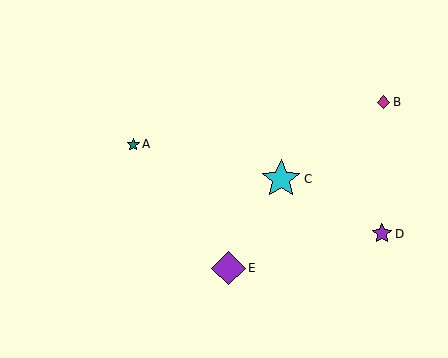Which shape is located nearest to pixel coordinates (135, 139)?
The teal star (labeled A) at (133, 144) is nearest to that location.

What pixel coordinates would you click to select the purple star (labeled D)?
Click at (382, 234) to select the purple star D.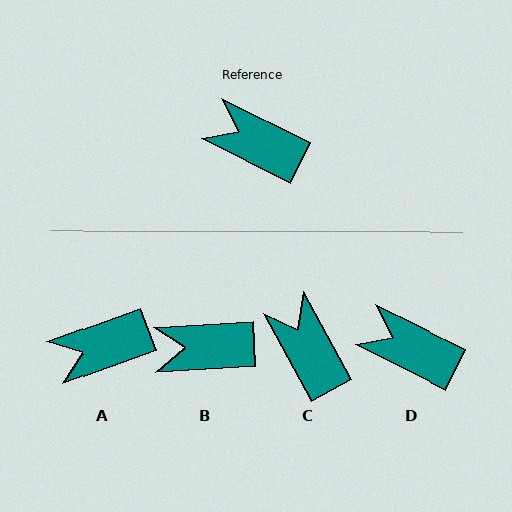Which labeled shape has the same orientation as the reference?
D.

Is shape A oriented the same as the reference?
No, it is off by about 47 degrees.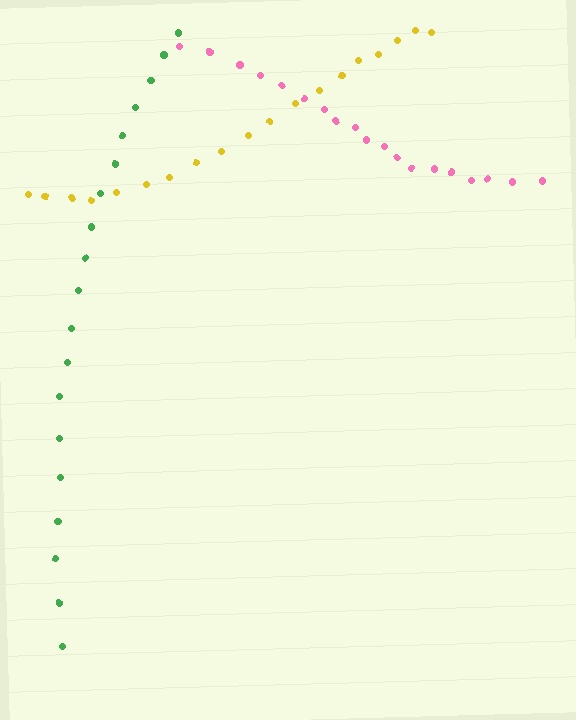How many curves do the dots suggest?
There are 3 distinct paths.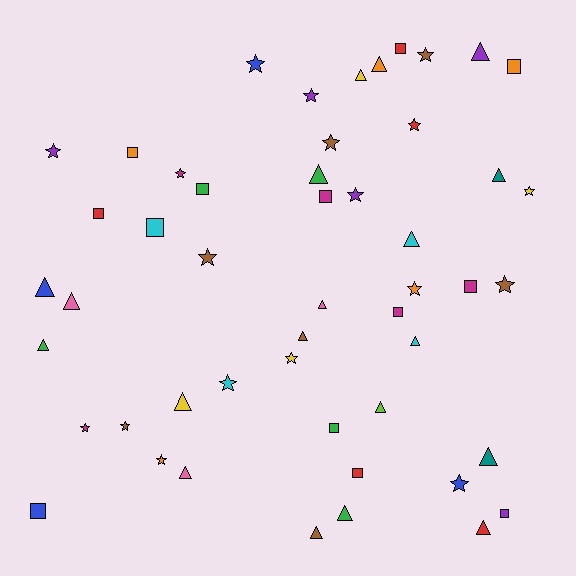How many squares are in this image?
There are 13 squares.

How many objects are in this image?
There are 50 objects.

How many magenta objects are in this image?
There are 5 magenta objects.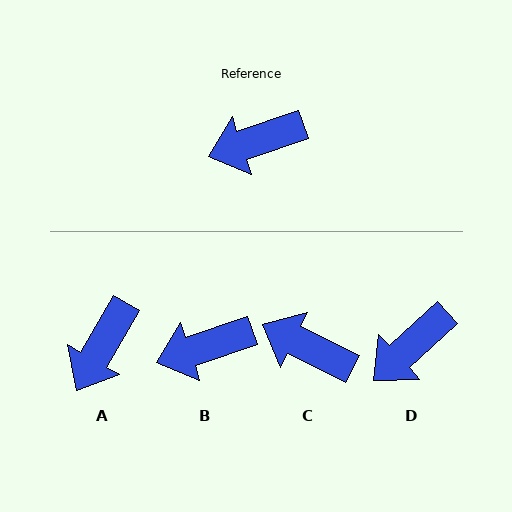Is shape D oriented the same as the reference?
No, it is off by about 24 degrees.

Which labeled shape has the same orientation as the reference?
B.